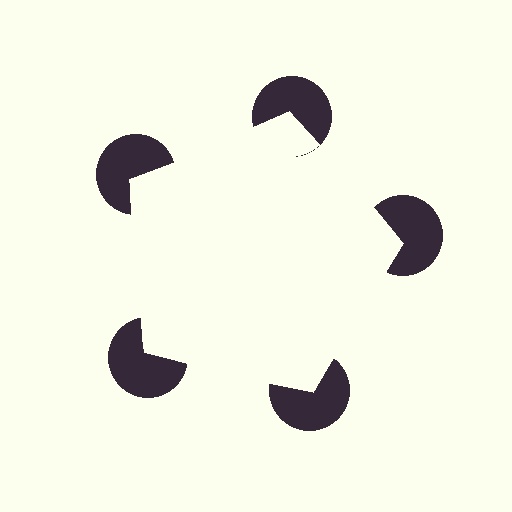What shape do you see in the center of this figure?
An illusory pentagon — its edges are inferred from the aligned wedge cuts in the pac-man discs, not physically drawn.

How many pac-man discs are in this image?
There are 5 — one at each vertex of the illusory pentagon.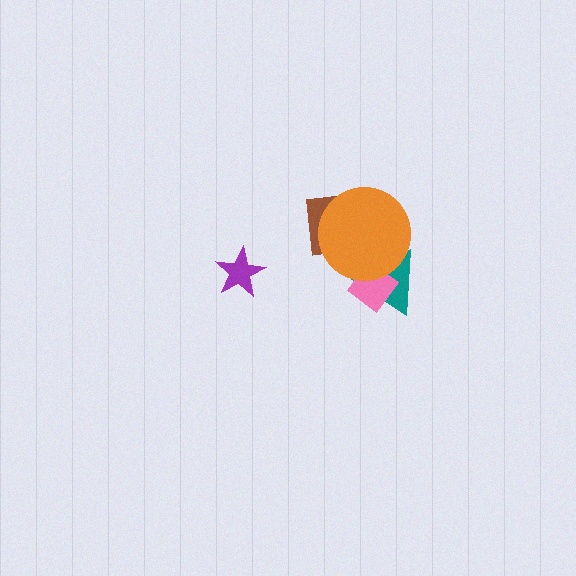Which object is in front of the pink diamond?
The orange circle is in front of the pink diamond.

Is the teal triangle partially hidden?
Yes, it is partially covered by another shape.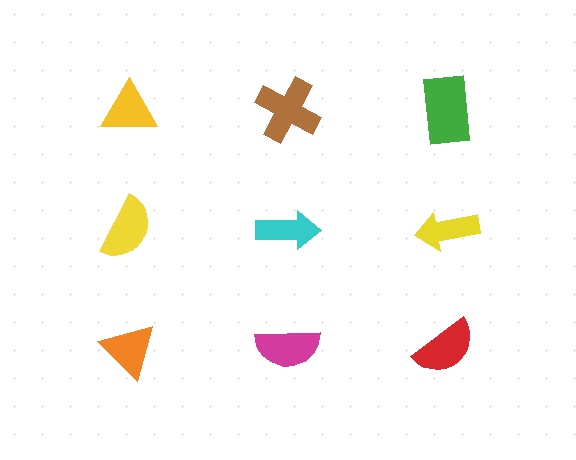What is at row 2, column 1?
A yellow semicircle.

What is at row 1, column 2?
A brown cross.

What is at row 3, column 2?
A magenta semicircle.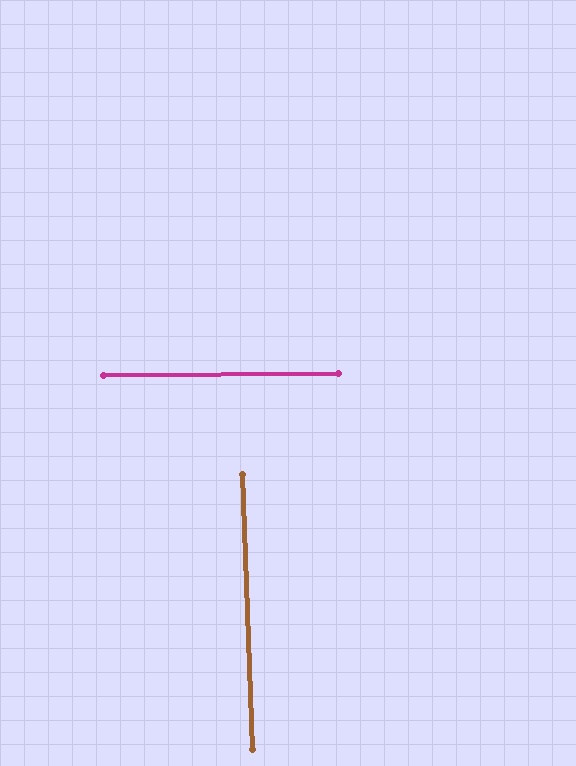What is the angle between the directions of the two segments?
Approximately 88 degrees.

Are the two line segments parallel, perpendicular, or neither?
Perpendicular — they meet at approximately 88°.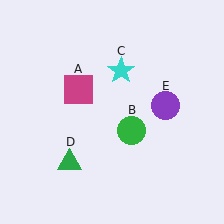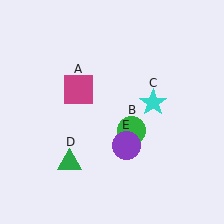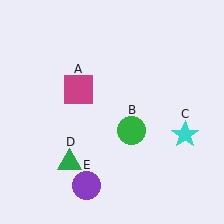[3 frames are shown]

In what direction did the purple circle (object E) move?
The purple circle (object E) moved down and to the left.